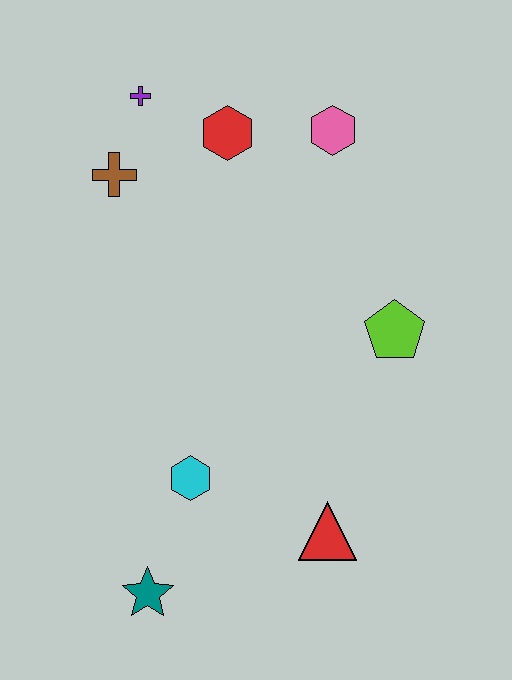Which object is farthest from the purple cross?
The teal star is farthest from the purple cross.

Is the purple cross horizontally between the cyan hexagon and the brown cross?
Yes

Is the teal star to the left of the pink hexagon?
Yes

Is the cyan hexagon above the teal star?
Yes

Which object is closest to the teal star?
The cyan hexagon is closest to the teal star.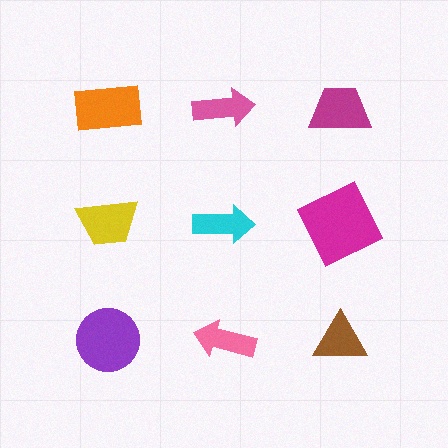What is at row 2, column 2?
A cyan arrow.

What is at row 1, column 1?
An orange rectangle.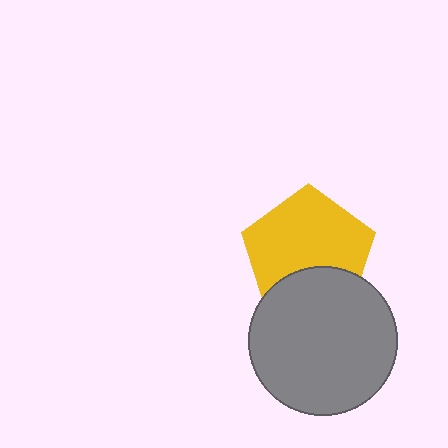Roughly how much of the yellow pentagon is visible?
Most of it is visible (roughly 70%).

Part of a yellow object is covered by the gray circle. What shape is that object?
It is a pentagon.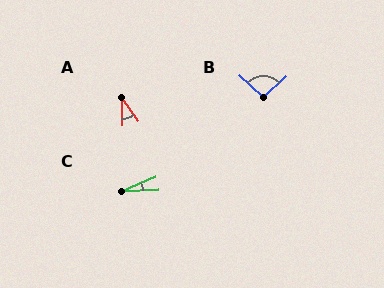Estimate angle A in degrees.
Approximately 35 degrees.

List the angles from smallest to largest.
C (20°), A (35°), B (95°).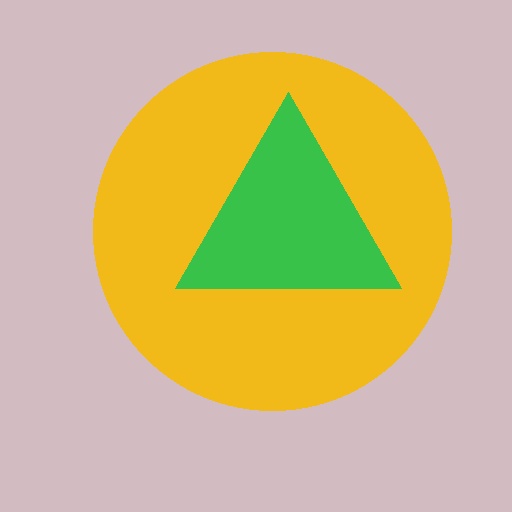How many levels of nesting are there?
2.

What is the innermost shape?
The green triangle.